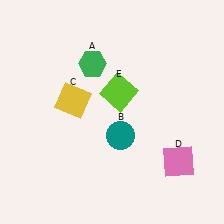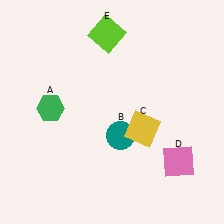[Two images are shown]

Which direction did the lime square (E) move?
The lime square (E) moved up.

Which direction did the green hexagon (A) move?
The green hexagon (A) moved down.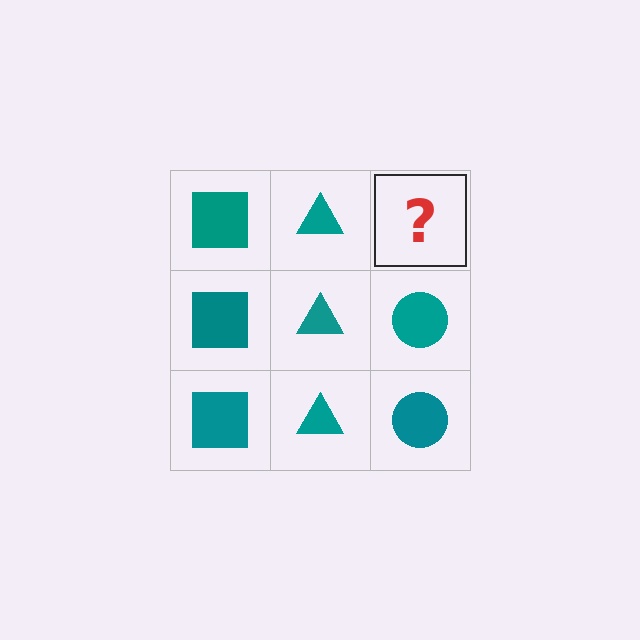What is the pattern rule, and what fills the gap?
The rule is that each column has a consistent shape. The gap should be filled with a teal circle.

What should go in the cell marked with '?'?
The missing cell should contain a teal circle.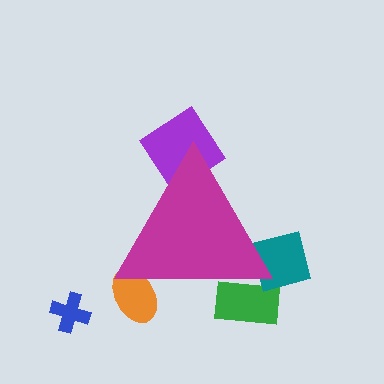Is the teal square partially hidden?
Yes, the teal square is partially hidden behind the magenta triangle.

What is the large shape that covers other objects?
A magenta triangle.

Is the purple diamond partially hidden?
Yes, the purple diamond is partially hidden behind the magenta triangle.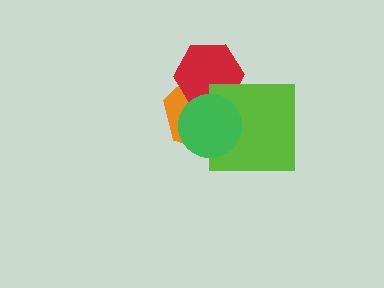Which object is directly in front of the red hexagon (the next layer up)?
The lime square is directly in front of the red hexagon.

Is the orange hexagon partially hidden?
Yes, it is partially covered by another shape.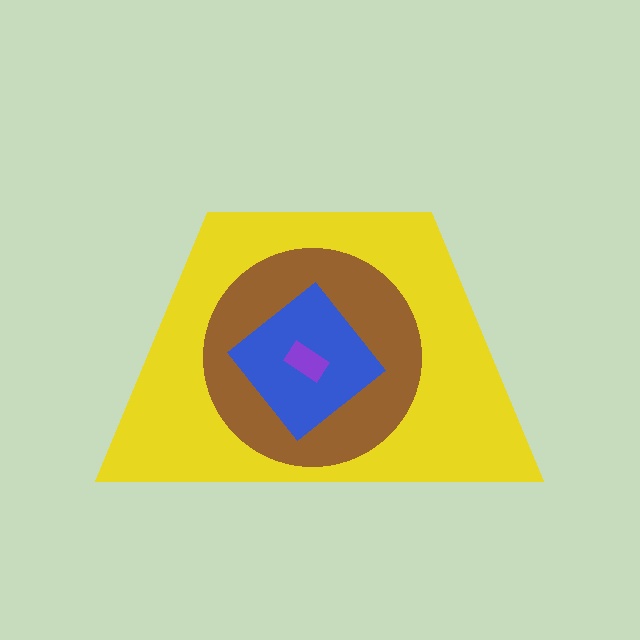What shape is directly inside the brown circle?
The blue diamond.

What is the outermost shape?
The yellow trapezoid.